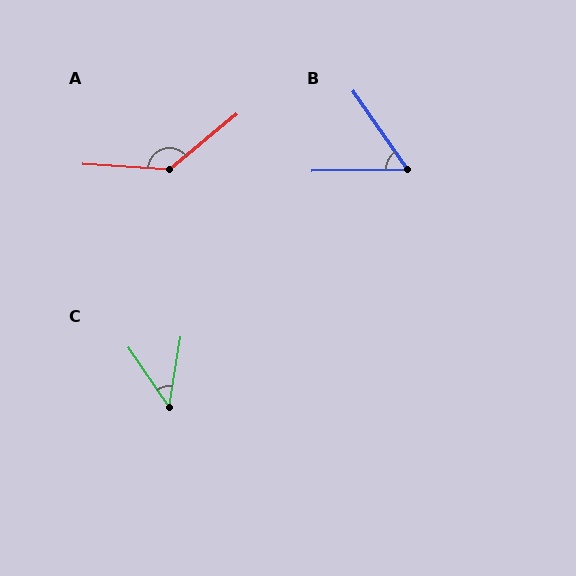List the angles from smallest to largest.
C (44°), B (56°), A (137°).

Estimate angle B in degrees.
Approximately 56 degrees.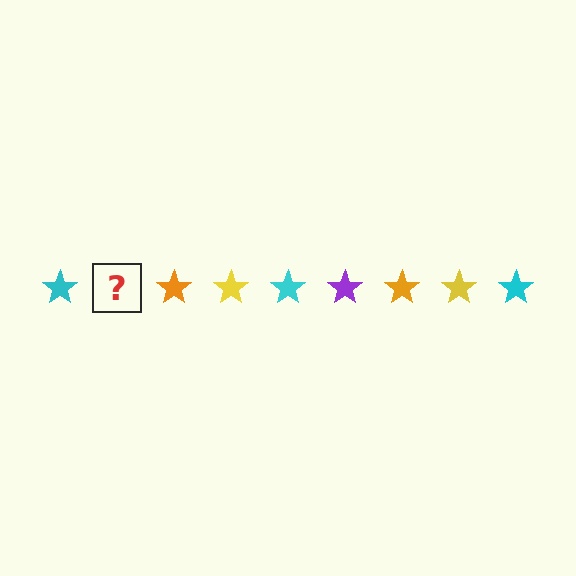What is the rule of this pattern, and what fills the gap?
The rule is that the pattern cycles through cyan, purple, orange, yellow stars. The gap should be filled with a purple star.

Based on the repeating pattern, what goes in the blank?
The blank should be a purple star.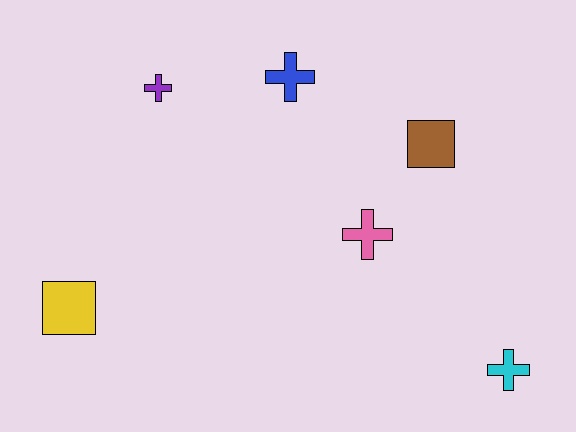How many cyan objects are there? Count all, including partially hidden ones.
There is 1 cyan object.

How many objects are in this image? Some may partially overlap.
There are 6 objects.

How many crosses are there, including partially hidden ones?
There are 4 crosses.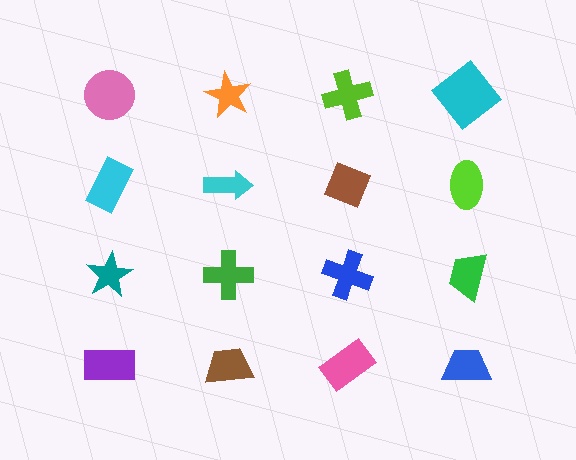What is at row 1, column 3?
A lime cross.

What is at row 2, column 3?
A brown diamond.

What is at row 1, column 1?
A pink circle.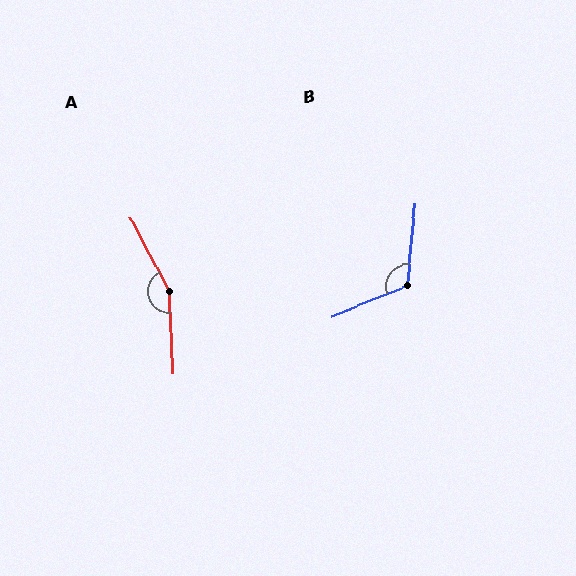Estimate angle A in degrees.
Approximately 154 degrees.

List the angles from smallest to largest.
B (117°), A (154°).